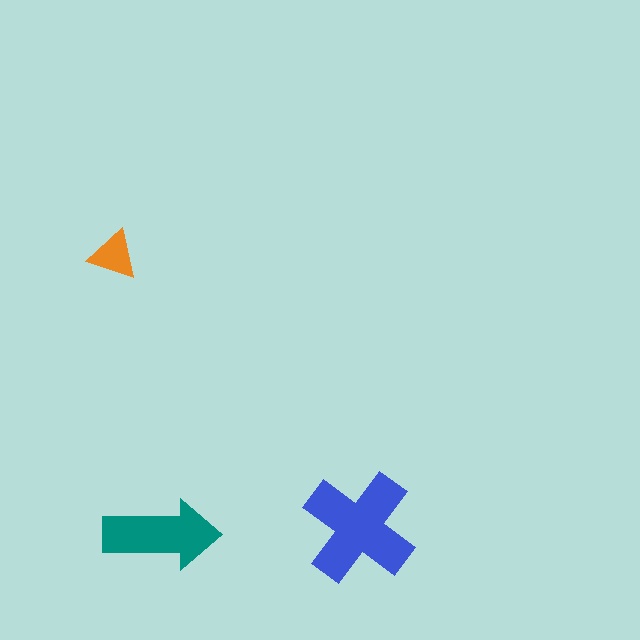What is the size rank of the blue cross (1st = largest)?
1st.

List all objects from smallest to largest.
The orange triangle, the teal arrow, the blue cross.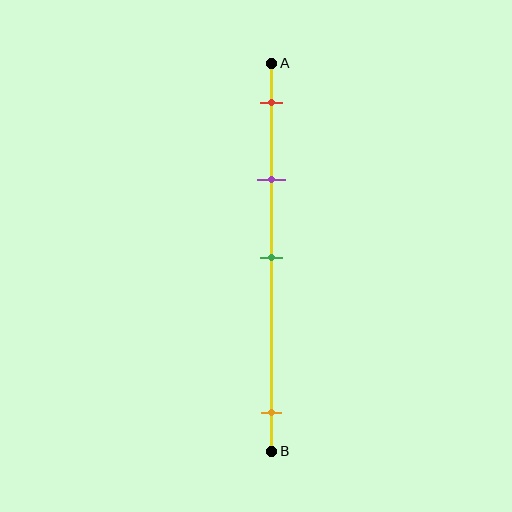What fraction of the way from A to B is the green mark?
The green mark is approximately 50% (0.5) of the way from A to B.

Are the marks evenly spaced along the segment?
No, the marks are not evenly spaced.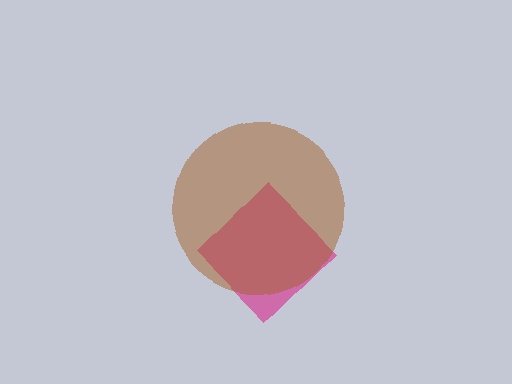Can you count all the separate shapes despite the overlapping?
Yes, there are 2 separate shapes.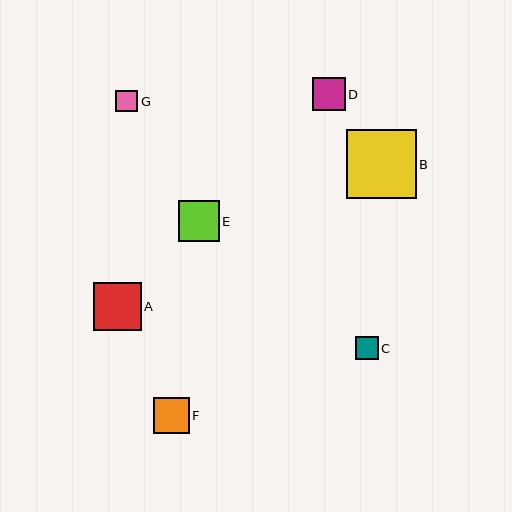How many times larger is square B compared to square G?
Square B is approximately 3.2 times the size of square G.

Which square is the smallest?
Square G is the smallest with a size of approximately 22 pixels.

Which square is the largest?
Square B is the largest with a size of approximately 69 pixels.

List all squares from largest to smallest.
From largest to smallest: B, A, E, F, D, C, G.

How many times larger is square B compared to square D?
Square B is approximately 2.1 times the size of square D.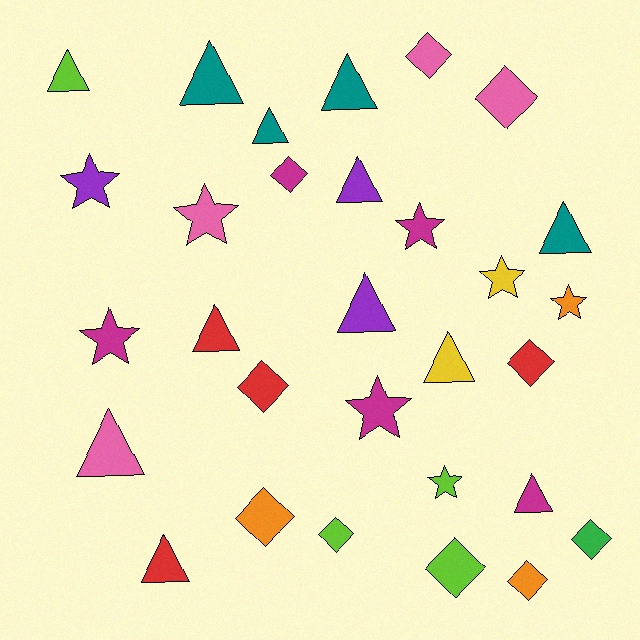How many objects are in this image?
There are 30 objects.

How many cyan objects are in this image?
There are no cyan objects.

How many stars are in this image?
There are 8 stars.